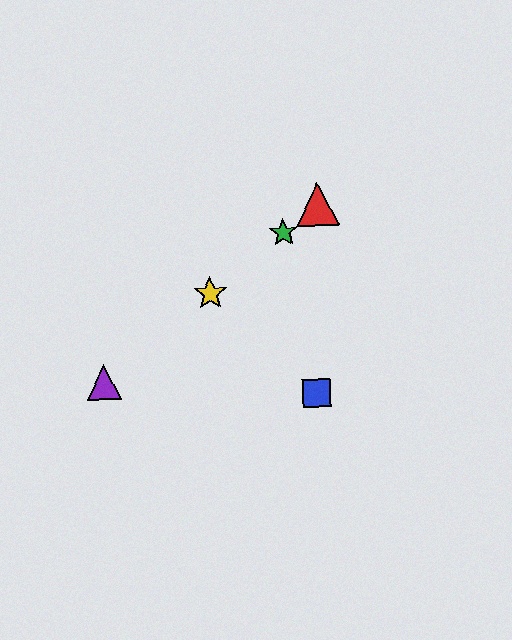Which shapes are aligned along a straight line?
The red triangle, the green star, the yellow star, the purple triangle are aligned along a straight line.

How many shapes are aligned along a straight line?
4 shapes (the red triangle, the green star, the yellow star, the purple triangle) are aligned along a straight line.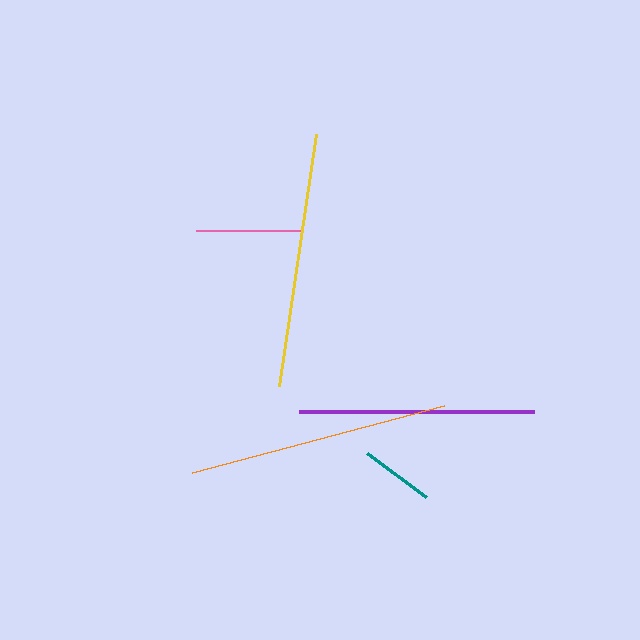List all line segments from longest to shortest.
From longest to shortest: orange, yellow, purple, pink, teal.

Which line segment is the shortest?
The teal line is the shortest at approximately 74 pixels.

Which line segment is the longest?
The orange line is the longest at approximately 260 pixels.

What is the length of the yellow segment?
The yellow segment is approximately 255 pixels long.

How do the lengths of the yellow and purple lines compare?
The yellow and purple lines are approximately the same length.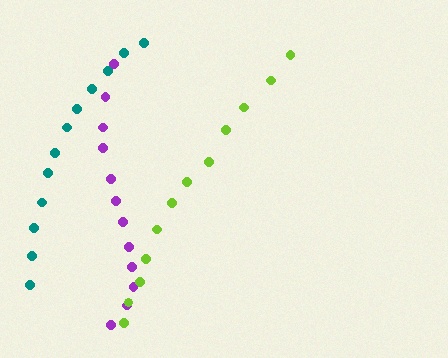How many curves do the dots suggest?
There are 3 distinct paths.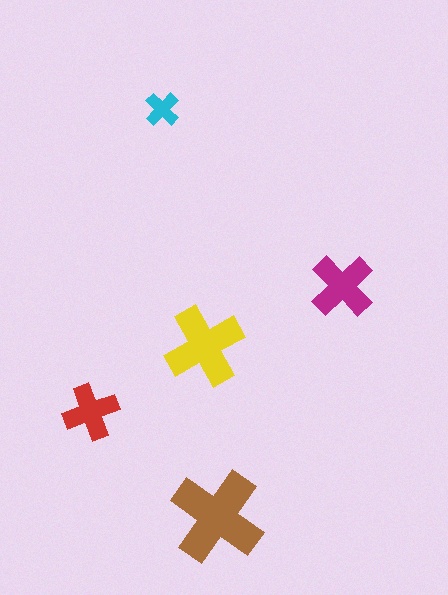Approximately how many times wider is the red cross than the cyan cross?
About 1.5 times wider.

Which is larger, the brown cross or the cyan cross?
The brown one.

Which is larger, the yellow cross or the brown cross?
The brown one.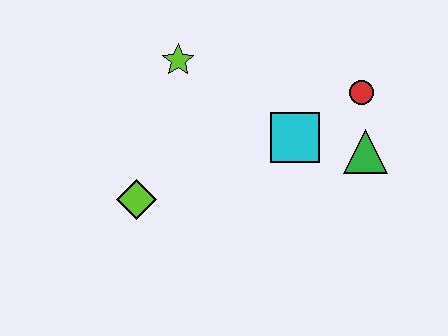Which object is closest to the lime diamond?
The lime star is closest to the lime diamond.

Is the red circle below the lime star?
Yes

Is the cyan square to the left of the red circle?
Yes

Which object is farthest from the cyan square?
The lime diamond is farthest from the cyan square.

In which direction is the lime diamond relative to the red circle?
The lime diamond is to the left of the red circle.